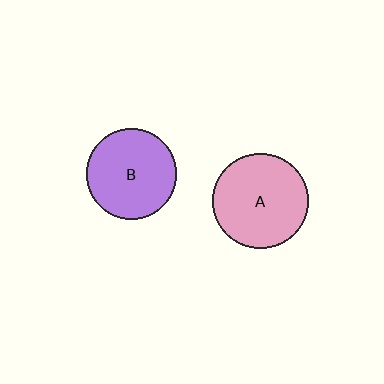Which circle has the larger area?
Circle A (pink).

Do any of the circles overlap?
No, none of the circles overlap.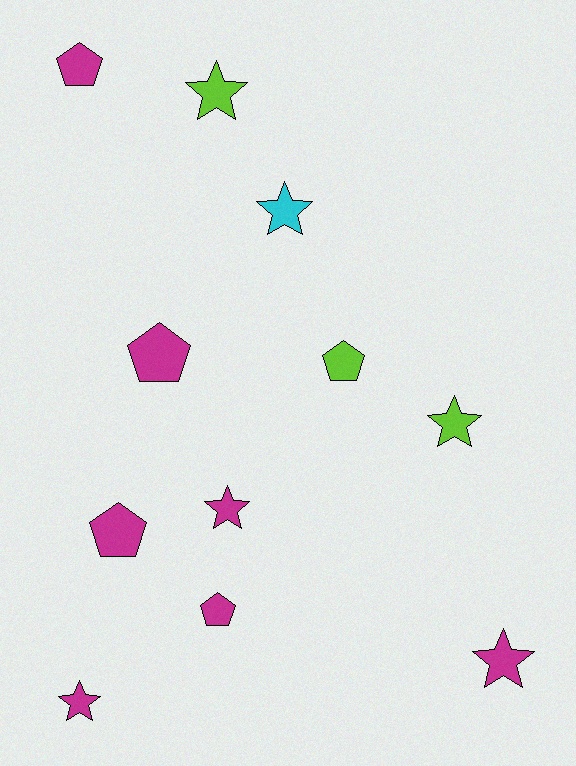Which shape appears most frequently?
Star, with 6 objects.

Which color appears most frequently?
Magenta, with 7 objects.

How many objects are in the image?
There are 11 objects.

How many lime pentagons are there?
There is 1 lime pentagon.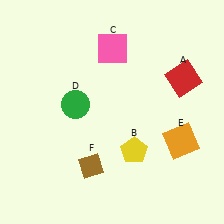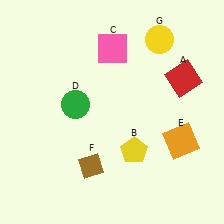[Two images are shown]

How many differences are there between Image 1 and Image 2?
There is 1 difference between the two images.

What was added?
A yellow circle (G) was added in Image 2.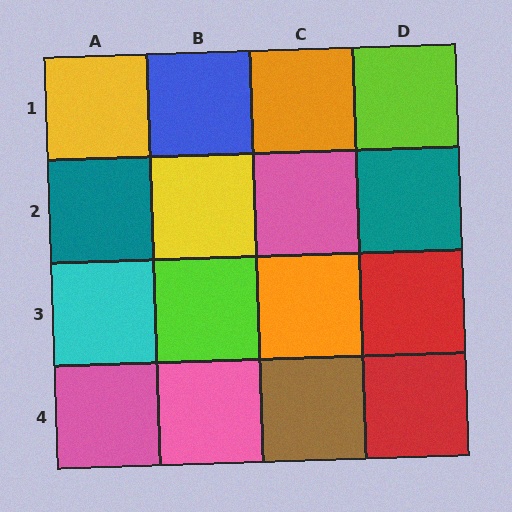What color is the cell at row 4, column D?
Red.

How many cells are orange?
2 cells are orange.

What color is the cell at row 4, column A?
Pink.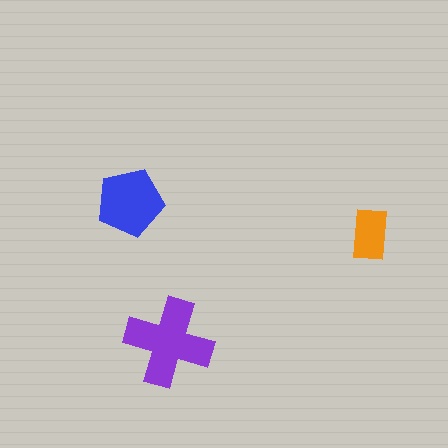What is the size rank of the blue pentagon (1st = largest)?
2nd.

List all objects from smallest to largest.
The orange rectangle, the blue pentagon, the purple cross.